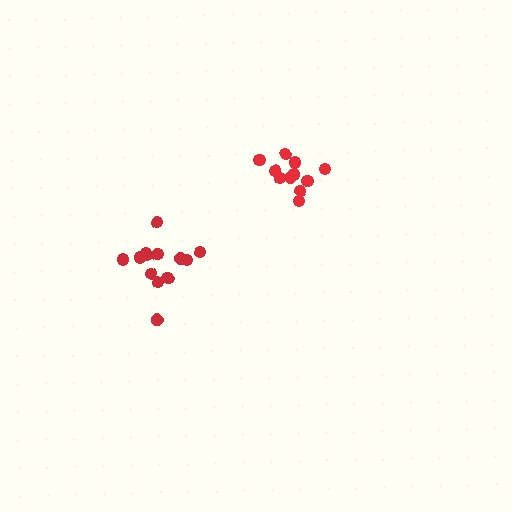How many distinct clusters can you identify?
There are 2 distinct clusters.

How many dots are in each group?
Group 1: 11 dots, Group 2: 13 dots (24 total).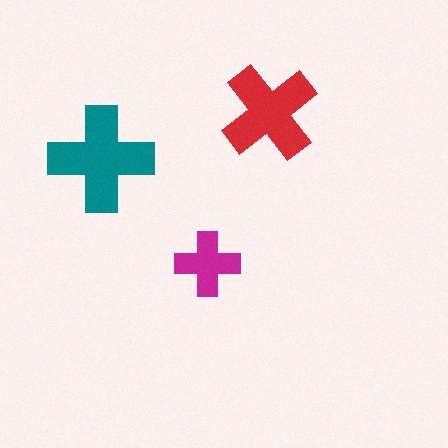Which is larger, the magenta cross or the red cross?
The red one.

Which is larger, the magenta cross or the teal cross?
The teal one.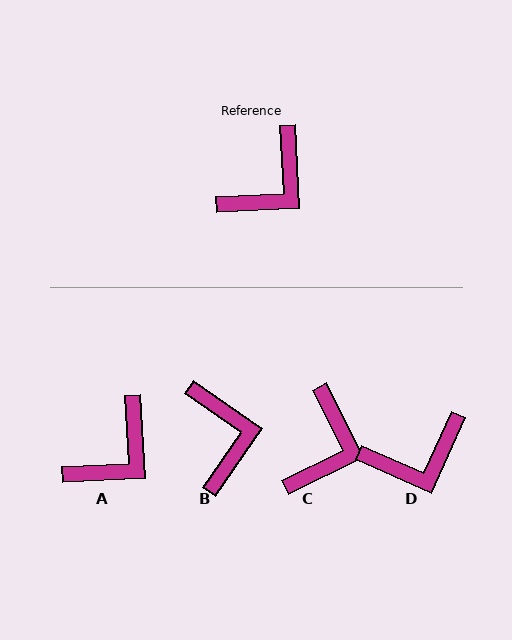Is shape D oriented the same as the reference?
No, it is off by about 27 degrees.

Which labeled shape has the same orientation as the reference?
A.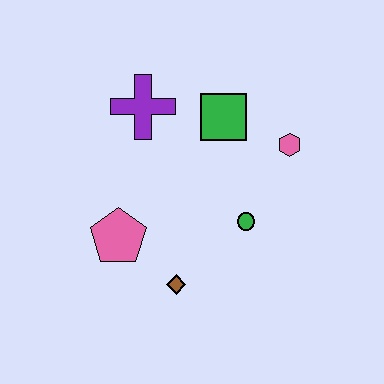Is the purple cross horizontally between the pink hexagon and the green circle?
No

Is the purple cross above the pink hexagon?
Yes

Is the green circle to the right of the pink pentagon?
Yes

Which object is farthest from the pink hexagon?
The pink pentagon is farthest from the pink hexagon.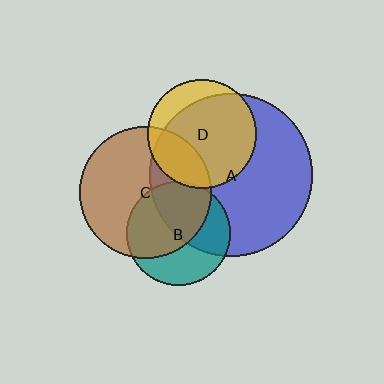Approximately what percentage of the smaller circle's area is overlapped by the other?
Approximately 80%.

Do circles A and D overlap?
Yes.